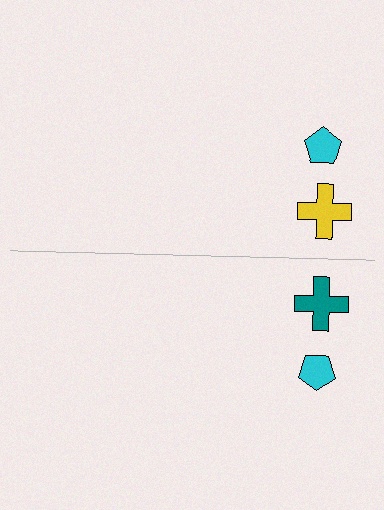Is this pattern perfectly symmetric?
No, the pattern is not perfectly symmetric. The teal cross on the bottom side breaks the symmetry — its mirror counterpart is yellow.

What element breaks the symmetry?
The teal cross on the bottom side breaks the symmetry — its mirror counterpart is yellow.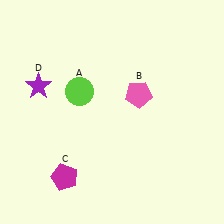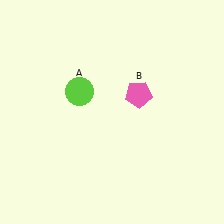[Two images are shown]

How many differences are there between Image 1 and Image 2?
There are 2 differences between the two images.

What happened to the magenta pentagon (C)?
The magenta pentagon (C) was removed in Image 2. It was in the bottom-left area of Image 1.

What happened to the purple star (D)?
The purple star (D) was removed in Image 2. It was in the top-left area of Image 1.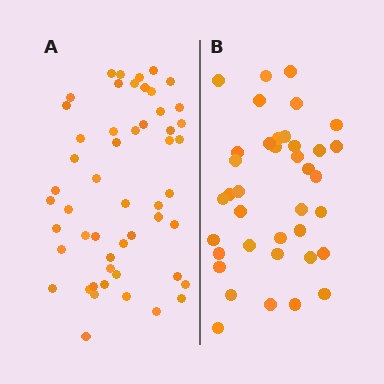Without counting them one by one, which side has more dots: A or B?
Region A (the left region) has more dots.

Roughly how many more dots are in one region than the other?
Region A has approximately 15 more dots than region B.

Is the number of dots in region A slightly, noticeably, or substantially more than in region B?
Region A has noticeably more, but not dramatically so. The ratio is roughly 1.4 to 1.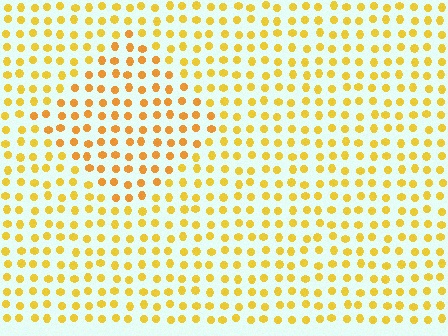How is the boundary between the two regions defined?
The boundary is defined purely by a slight shift in hue (about 18 degrees). Spacing, size, and orientation are identical on both sides.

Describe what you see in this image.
The image is filled with small yellow elements in a uniform arrangement. A diamond-shaped region is visible where the elements are tinted to a slightly different hue, forming a subtle color boundary.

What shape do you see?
I see a diamond.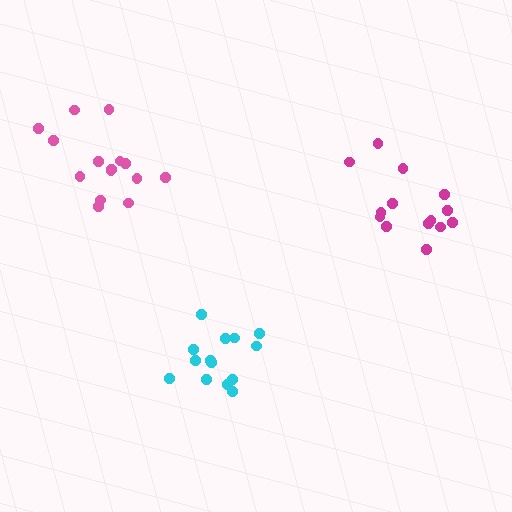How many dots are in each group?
Group 1: 14 dots, Group 2: 15 dots, Group 3: 14 dots (43 total).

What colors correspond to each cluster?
The clusters are colored: cyan, pink, magenta.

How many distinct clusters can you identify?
There are 3 distinct clusters.